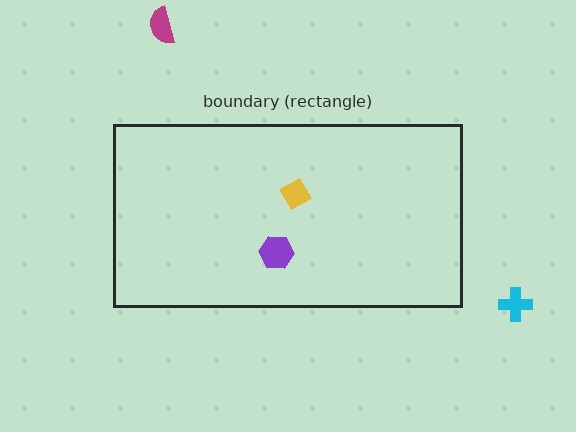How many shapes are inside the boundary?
2 inside, 2 outside.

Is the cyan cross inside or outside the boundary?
Outside.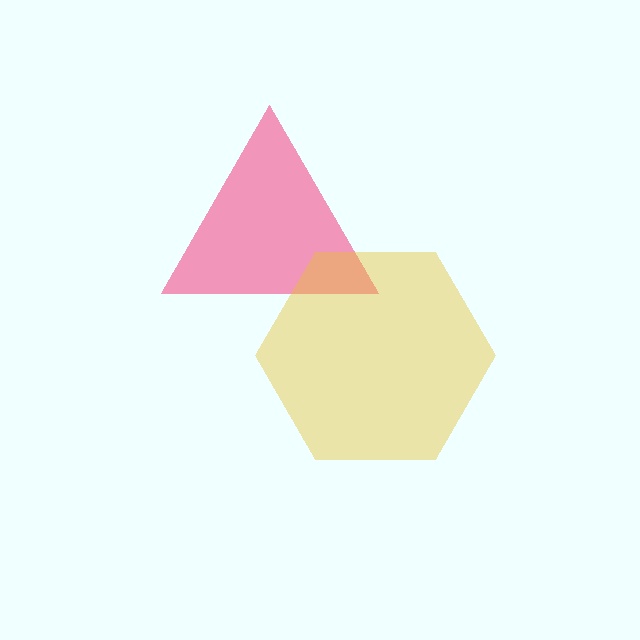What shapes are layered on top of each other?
The layered shapes are: a pink triangle, a yellow hexagon.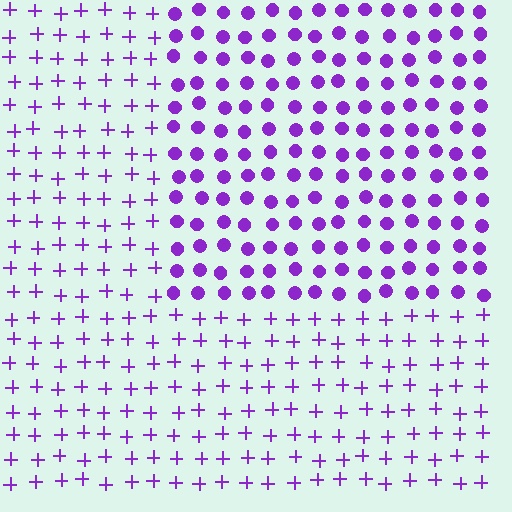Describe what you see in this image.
The image is filled with small purple elements arranged in a uniform grid. A rectangle-shaped region contains circles, while the surrounding area contains plus signs. The boundary is defined purely by the change in element shape.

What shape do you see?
I see a rectangle.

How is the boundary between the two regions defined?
The boundary is defined by a change in element shape: circles inside vs. plus signs outside. All elements share the same color and spacing.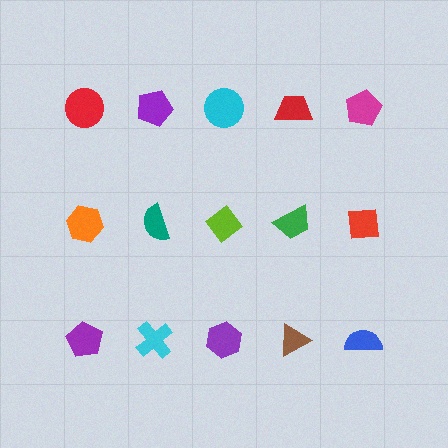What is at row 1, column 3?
A cyan circle.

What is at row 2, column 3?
A lime diamond.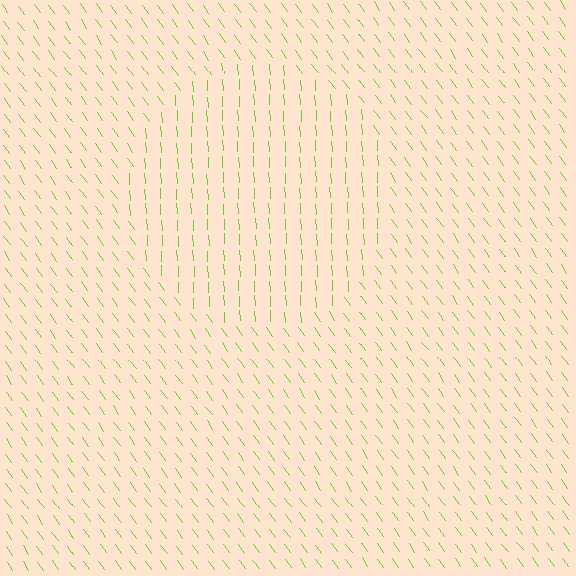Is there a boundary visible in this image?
Yes, there is a texture boundary formed by a change in line orientation.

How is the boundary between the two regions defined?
The boundary is defined purely by a change in line orientation (approximately 33 degrees difference). All lines are the same color and thickness.